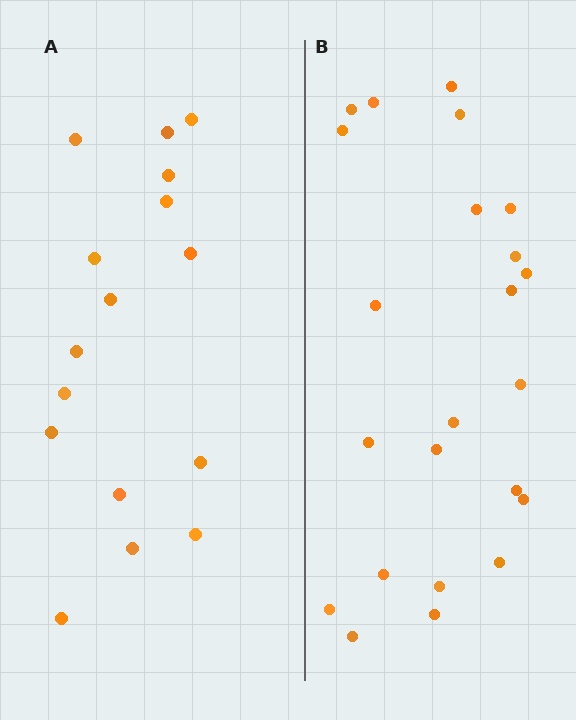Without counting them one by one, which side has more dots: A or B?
Region B (the right region) has more dots.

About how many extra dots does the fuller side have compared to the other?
Region B has roughly 8 or so more dots than region A.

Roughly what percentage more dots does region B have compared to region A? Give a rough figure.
About 45% more.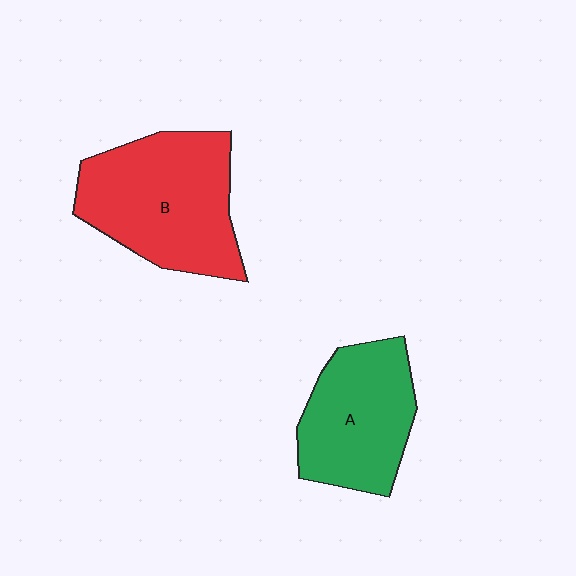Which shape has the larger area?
Shape B (red).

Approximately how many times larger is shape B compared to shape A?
Approximately 1.3 times.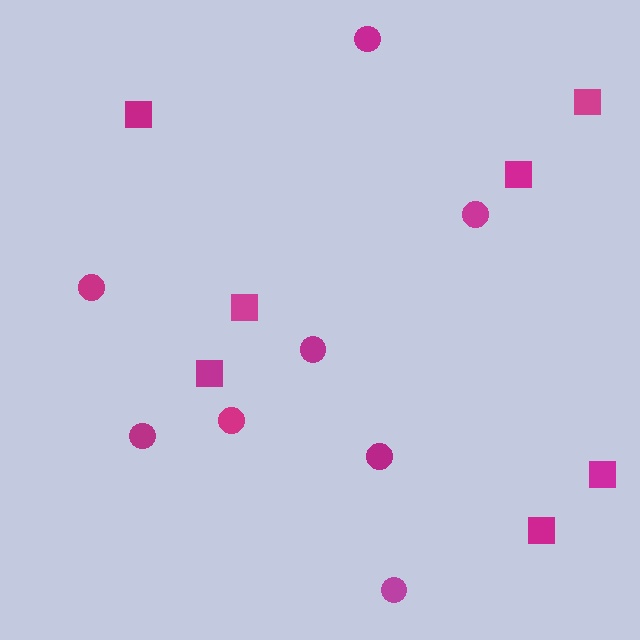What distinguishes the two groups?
There are 2 groups: one group of squares (7) and one group of circles (8).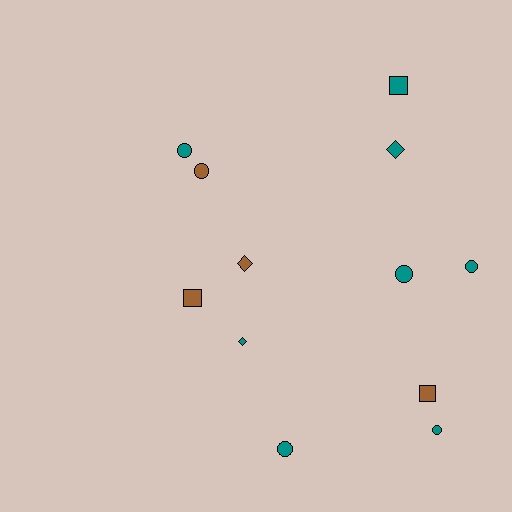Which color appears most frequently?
Teal, with 8 objects.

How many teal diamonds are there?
There are 2 teal diamonds.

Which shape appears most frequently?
Circle, with 6 objects.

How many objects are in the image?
There are 12 objects.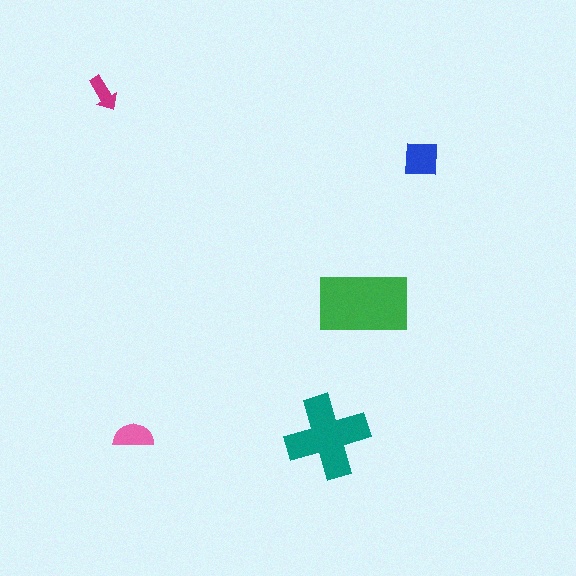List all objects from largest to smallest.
The green rectangle, the teal cross, the blue square, the pink semicircle, the magenta arrow.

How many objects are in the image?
There are 5 objects in the image.